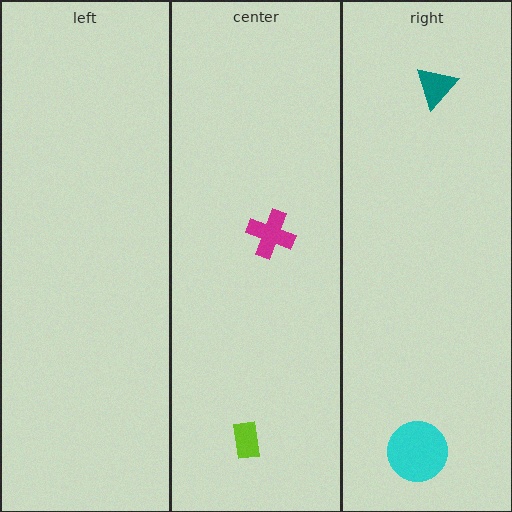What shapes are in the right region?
The teal triangle, the cyan circle.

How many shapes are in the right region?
2.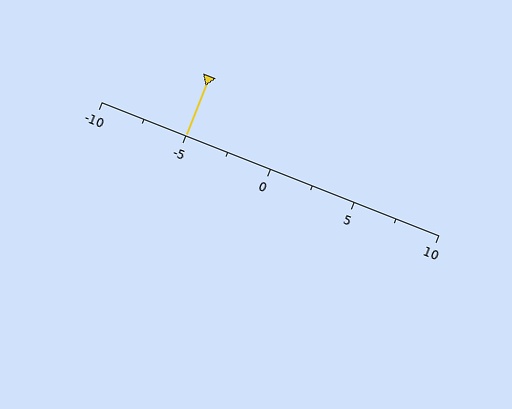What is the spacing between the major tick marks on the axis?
The major ticks are spaced 5 apart.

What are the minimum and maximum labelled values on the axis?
The axis runs from -10 to 10.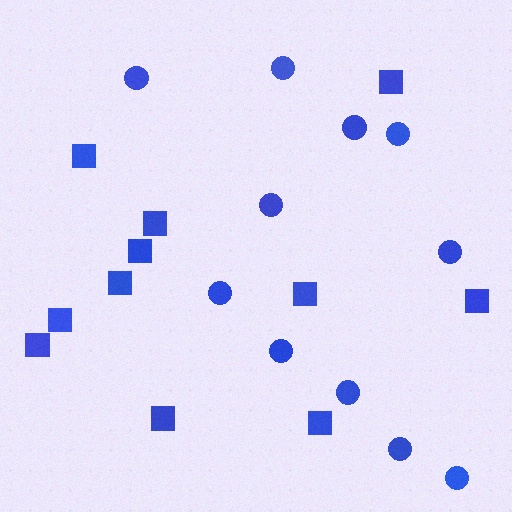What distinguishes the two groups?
There are 2 groups: one group of circles (11) and one group of squares (11).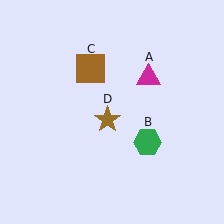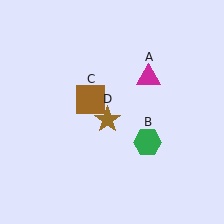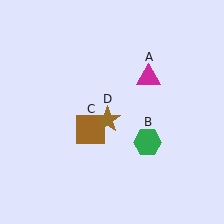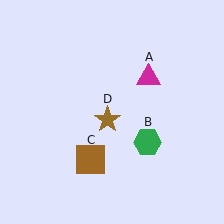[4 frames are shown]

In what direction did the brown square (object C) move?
The brown square (object C) moved down.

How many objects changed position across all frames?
1 object changed position: brown square (object C).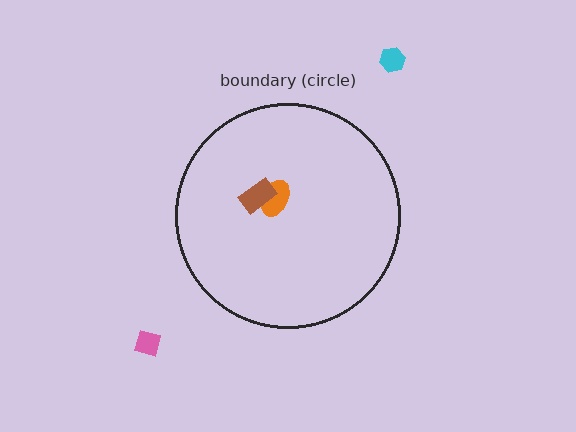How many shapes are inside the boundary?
2 inside, 2 outside.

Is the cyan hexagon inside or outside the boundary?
Outside.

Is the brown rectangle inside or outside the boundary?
Inside.